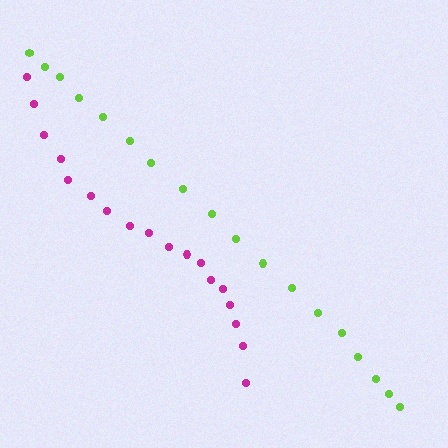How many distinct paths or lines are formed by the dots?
There are 2 distinct paths.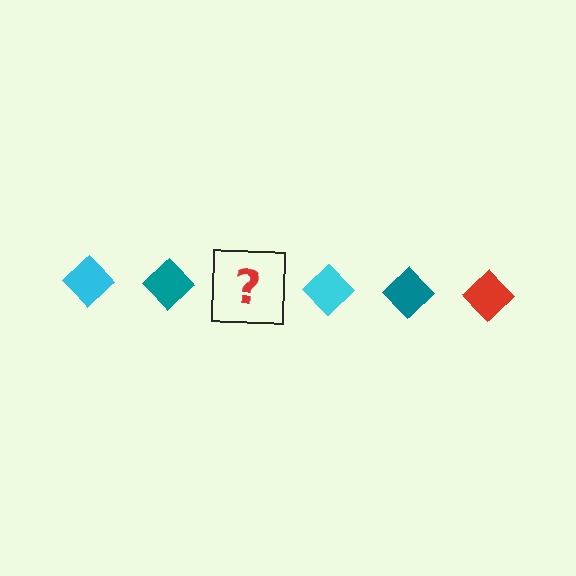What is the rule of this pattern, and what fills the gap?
The rule is that the pattern cycles through cyan, teal, red diamonds. The gap should be filled with a red diamond.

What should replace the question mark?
The question mark should be replaced with a red diamond.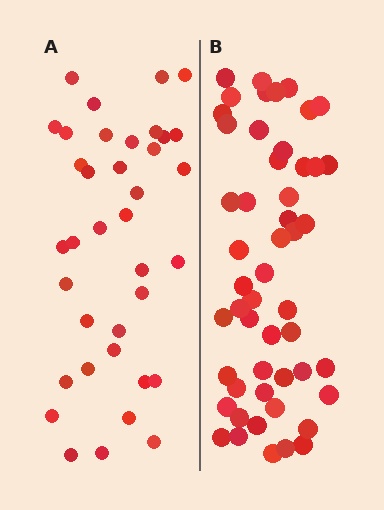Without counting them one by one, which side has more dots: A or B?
Region B (the right region) has more dots.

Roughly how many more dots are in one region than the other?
Region B has approximately 15 more dots than region A.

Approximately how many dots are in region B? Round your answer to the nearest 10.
About 50 dots. (The exact count is 51, which rounds to 50.)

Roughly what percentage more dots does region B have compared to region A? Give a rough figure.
About 40% more.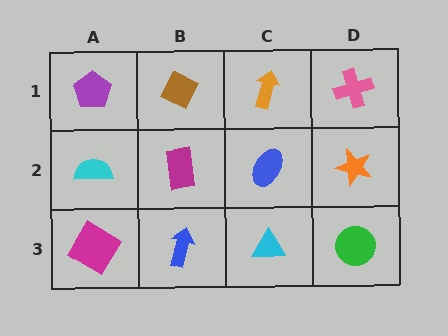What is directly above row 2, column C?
An orange arrow.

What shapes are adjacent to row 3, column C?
A blue ellipse (row 2, column C), a blue arrow (row 3, column B), a green circle (row 3, column D).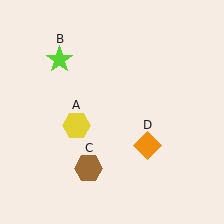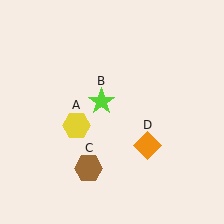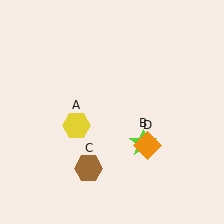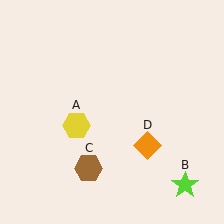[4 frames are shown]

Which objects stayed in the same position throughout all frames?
Yellow hexagon (object A) and brown hexagon (object C) and orange diamond (object D) remained stationary.